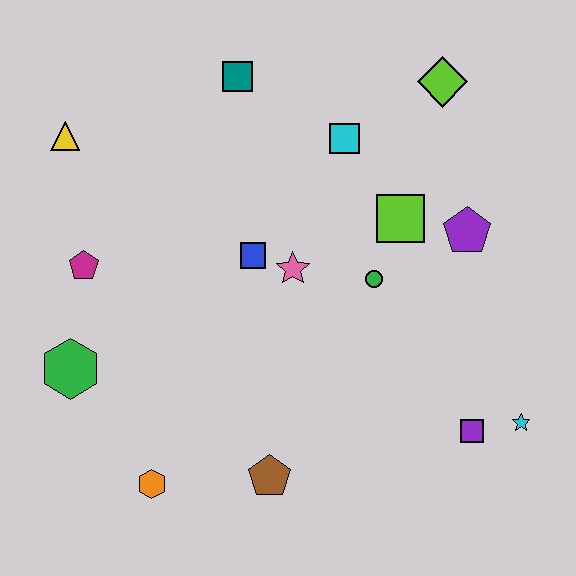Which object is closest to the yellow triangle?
The magenta pentagon is closest to the yellow triangle.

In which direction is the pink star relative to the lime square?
The pink star is to the left of the lime square.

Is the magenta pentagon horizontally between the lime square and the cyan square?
No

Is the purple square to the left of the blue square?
No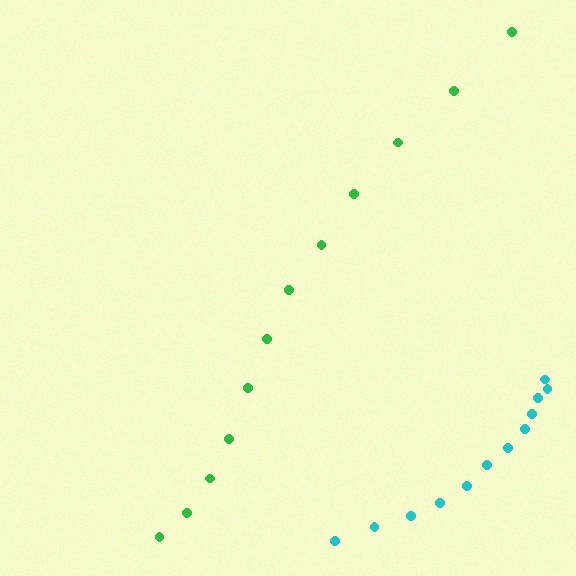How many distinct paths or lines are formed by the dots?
There are 2 distinct paths.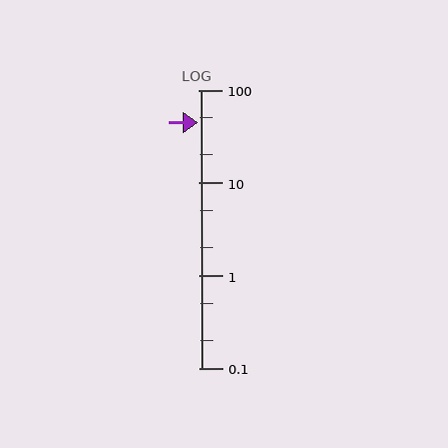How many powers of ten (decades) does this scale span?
The scale spans 3 decades, from 0.1 to 100.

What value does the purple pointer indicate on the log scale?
The pointer indicates approximately 45.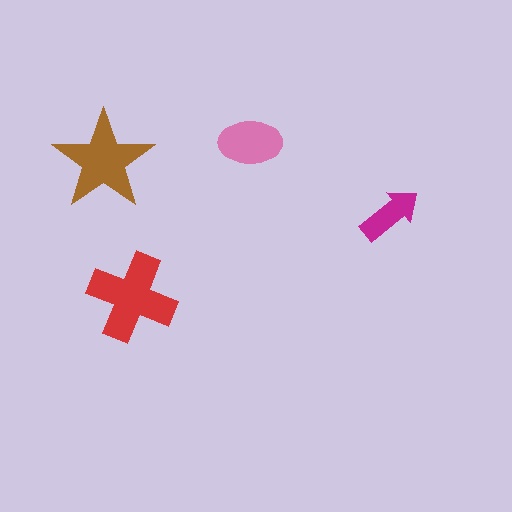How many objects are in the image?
There are 4 objects in the image.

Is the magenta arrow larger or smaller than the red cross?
Smaller.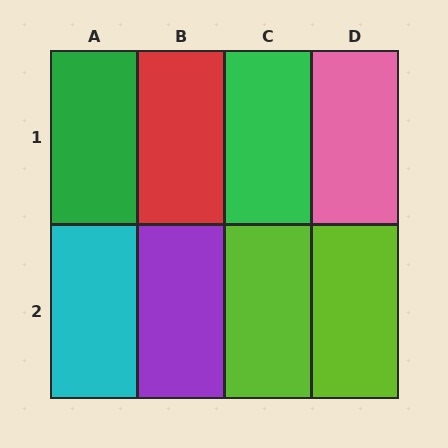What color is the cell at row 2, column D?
Lime.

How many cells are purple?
1 cell is purple.